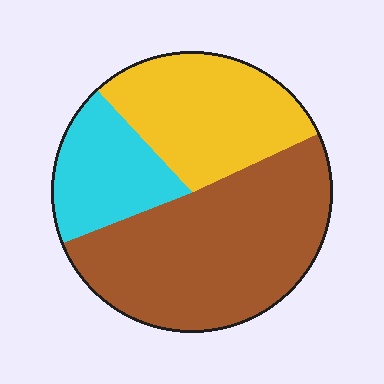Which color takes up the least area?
Cyan, at roughly 20%.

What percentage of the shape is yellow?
Yellow takes up about one third (1/3) of the shape.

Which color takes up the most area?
Brown, at roughly 50%.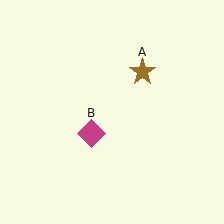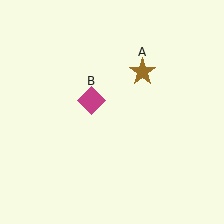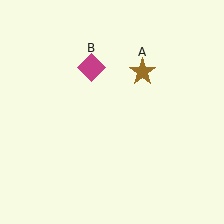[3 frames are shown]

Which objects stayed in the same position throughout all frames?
Brown star (object A) remained stationary.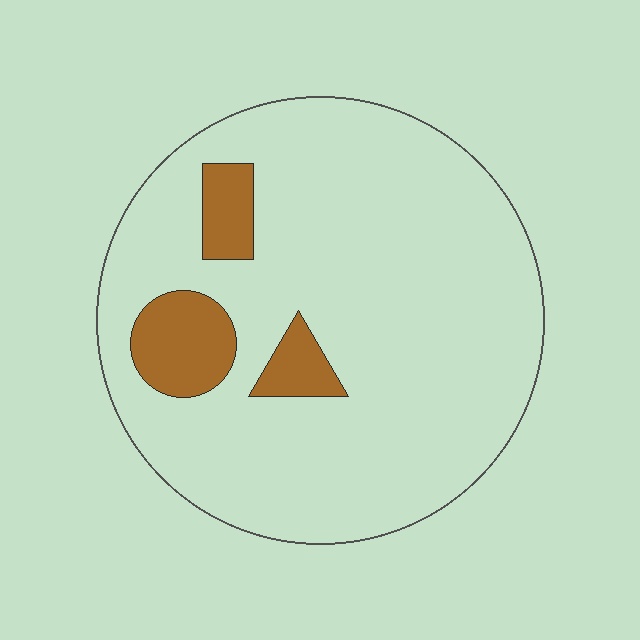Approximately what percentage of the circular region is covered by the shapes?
Approximately 10%.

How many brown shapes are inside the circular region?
3.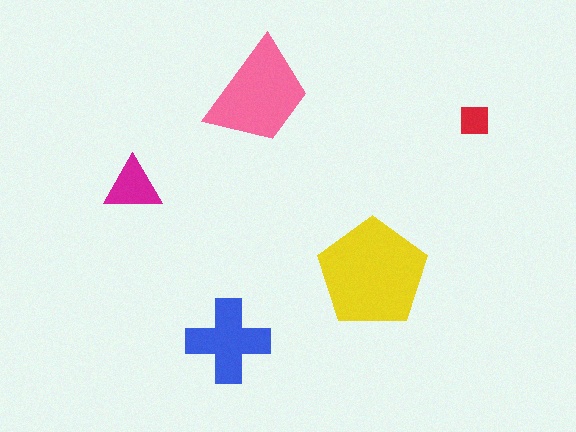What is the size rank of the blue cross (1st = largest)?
3rd.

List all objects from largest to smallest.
The yellow pentagon, the pink trapezoid, the blue cross, the magenta triangle, the red square.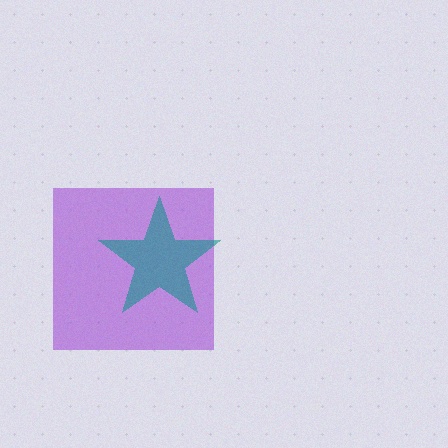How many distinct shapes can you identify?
There are 2 distinct shapes: a purple square, a teal star.